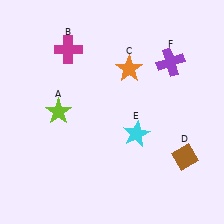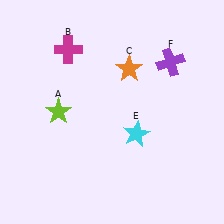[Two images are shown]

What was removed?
The brown diamond (D) was removed in Image 2.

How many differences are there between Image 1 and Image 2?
There is 1 difference between the two images.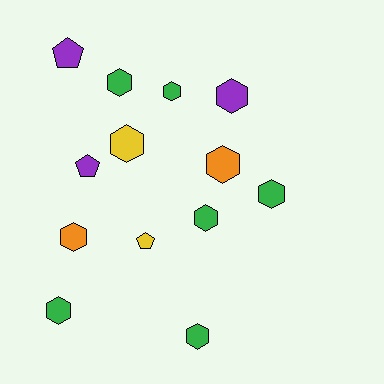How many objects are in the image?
There are 13 objects.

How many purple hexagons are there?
There is 1 purple hexagon.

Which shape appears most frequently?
Hexagon, with 10 objects.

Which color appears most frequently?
Green, with 6 objects.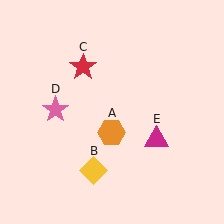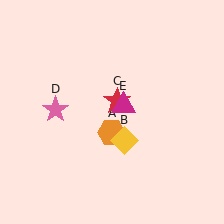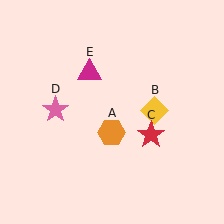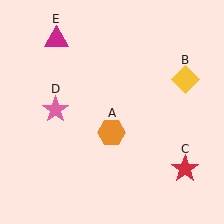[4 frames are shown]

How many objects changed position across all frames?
3 objects changed position: yellow diamond (object B), red star (object C), magenta triangle (object E).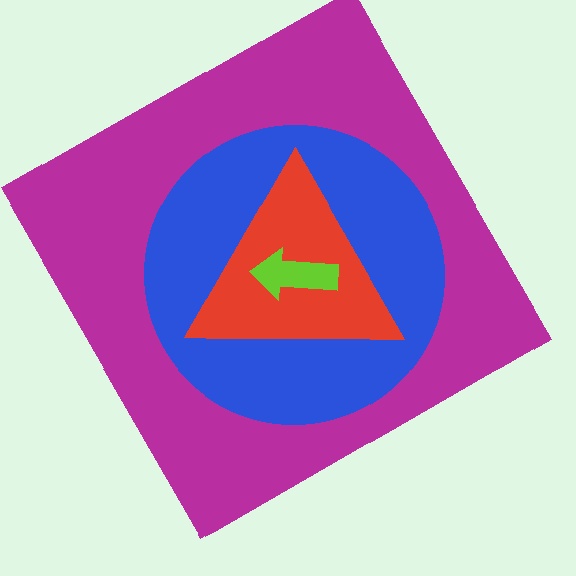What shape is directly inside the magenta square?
The blue circle.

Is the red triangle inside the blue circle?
Yes.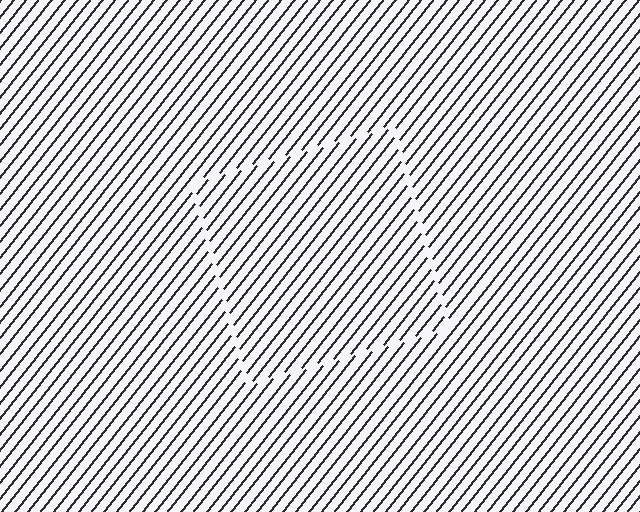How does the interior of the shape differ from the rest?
The interior of the shape contains the same grating, shifted by half a period — the contour is defined by the phase discontinuity where line-ends from the inner and outer gratings abut.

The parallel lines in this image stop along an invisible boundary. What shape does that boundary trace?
An illusory square. The interior of the shape contains the same grating, shifted by half a period — the contour is defined by the phase discontinuity where line-ends from the inner and outer gratings abut.